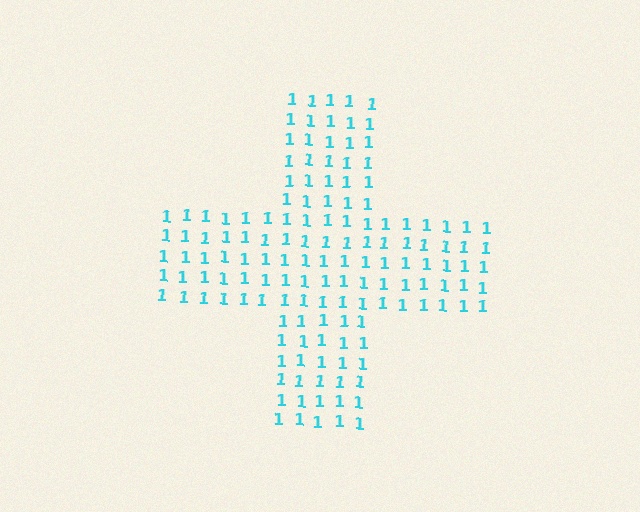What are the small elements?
The small elements are digit 1's.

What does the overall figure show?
The overall figure shows a cross.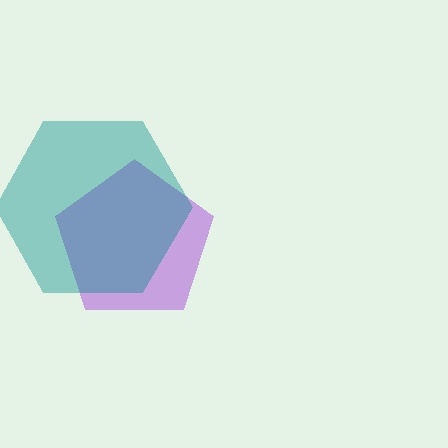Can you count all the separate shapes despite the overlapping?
Yes, there are 2 separate shapes.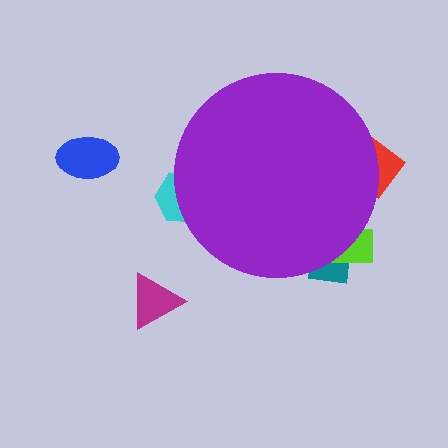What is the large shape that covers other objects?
A purple circle.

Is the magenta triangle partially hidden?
No, the magenta triangle is fully visible.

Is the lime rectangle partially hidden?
Yes, the lime rectangle is partially hidden behind the purple circle.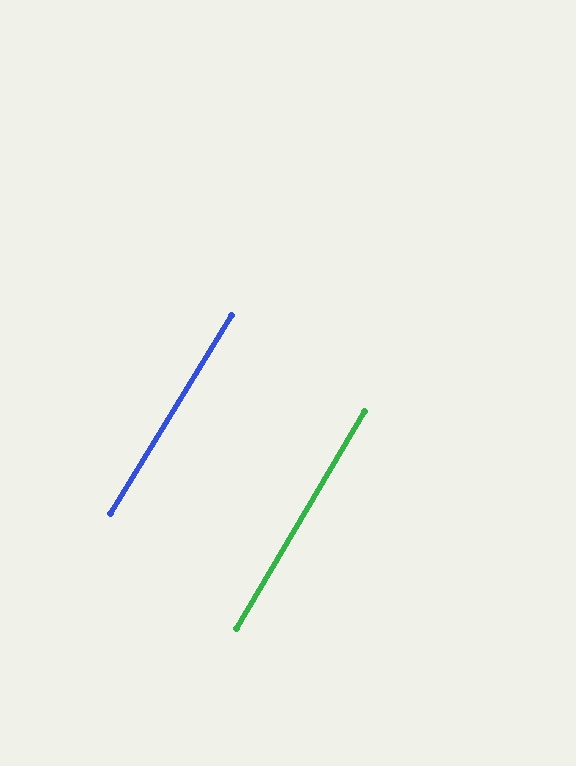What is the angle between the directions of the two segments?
Approximately 1 degree.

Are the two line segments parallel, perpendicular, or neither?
Parallel — their directions differ by only 1.0°.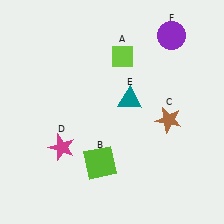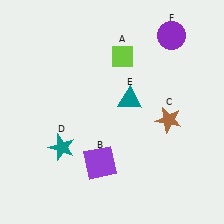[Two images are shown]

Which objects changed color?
B changed from lime to purple. D changed from magenta to teal.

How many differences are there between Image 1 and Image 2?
There are 2 differences between the two images.